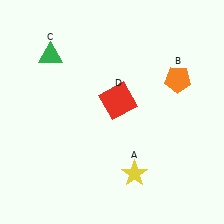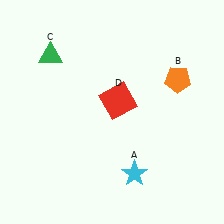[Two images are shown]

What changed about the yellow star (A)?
In Image 1, A is yellow. In Image 2, it changed to cyan.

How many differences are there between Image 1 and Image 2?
There is 1 difference between the two images.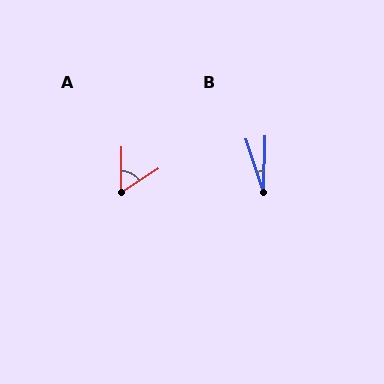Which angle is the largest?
A, at approximately 56 degrees.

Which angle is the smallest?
B, at approximately 20 degrees.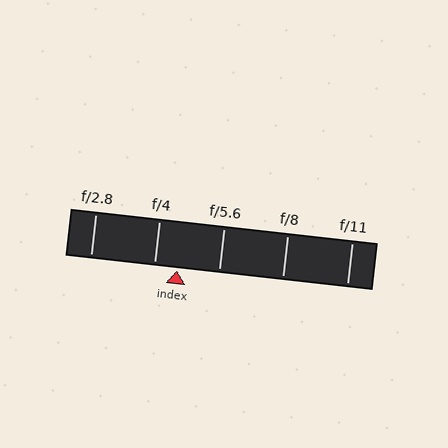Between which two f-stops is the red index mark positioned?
The index mark is between f/4 and f/5.6.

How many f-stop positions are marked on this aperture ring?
There are 5 f-stop positions marked.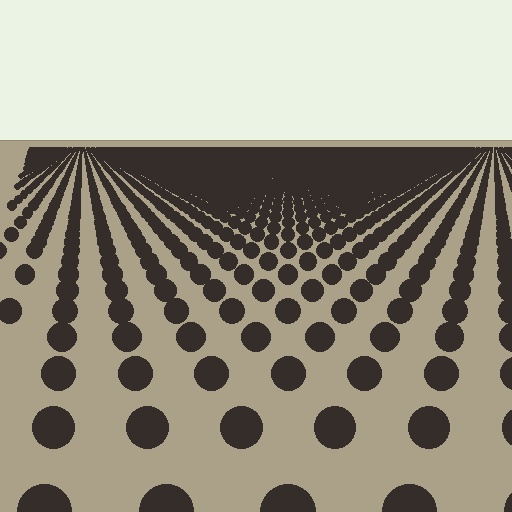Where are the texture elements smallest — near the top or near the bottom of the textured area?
Near the top.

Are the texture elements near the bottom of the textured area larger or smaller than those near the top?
Larger. Near the bottom, elements are closer to the viewer and appear at a bigger on-screen size.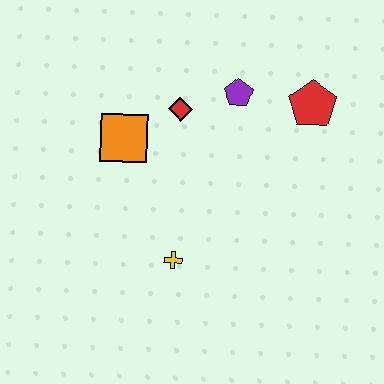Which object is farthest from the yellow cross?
The red pentagon is farthest from the yellow cross.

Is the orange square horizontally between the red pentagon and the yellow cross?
No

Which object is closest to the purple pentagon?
The red diamond is closest to the purple pentagon.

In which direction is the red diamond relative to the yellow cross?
The red diamond is above the yellow cross.